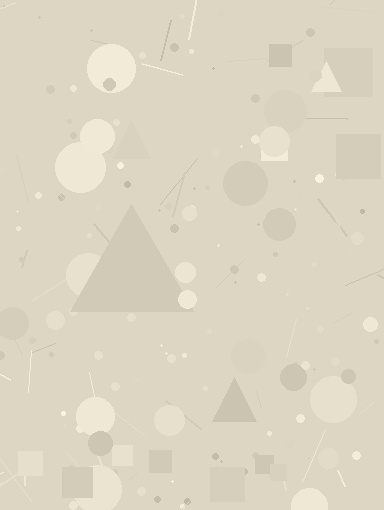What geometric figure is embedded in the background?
A triangle is embedded in the background.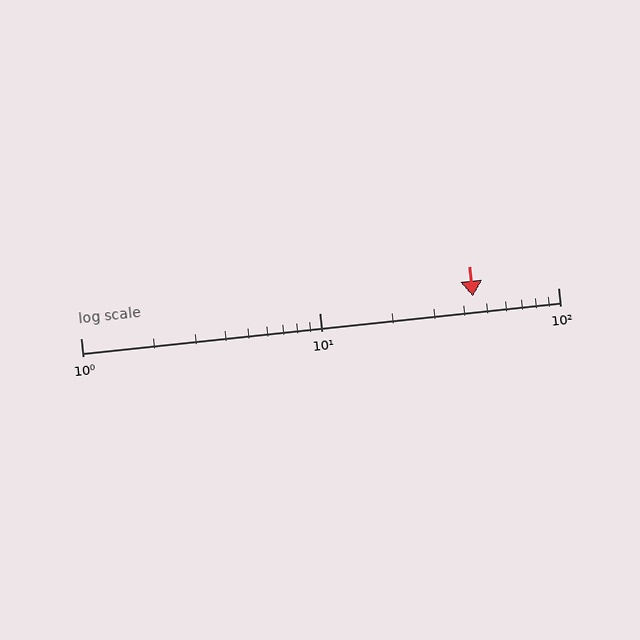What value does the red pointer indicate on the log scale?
The pointer indicates approximately 44.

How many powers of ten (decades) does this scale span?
The scale spans 2 decades, from 1 to 100.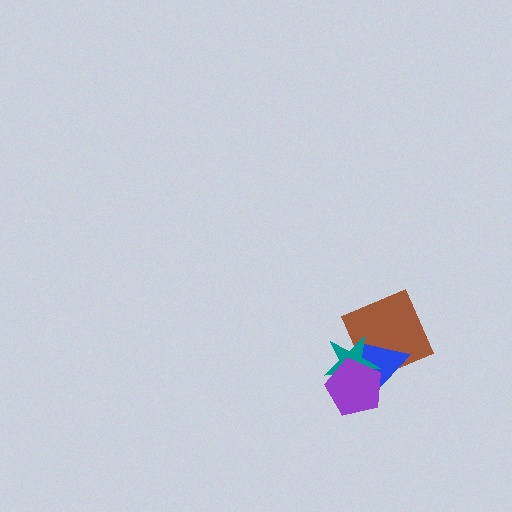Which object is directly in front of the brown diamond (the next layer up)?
The blue triangle is directly in front of the brown diamond.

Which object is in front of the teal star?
The purple pentagon is in front of the teal star.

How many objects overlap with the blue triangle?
3 objects overlap with the blue triangle.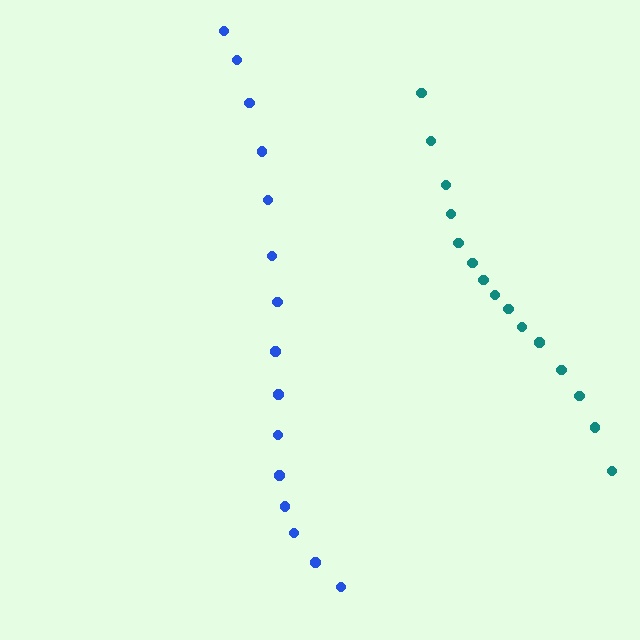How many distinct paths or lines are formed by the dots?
There are 2 distinct paths.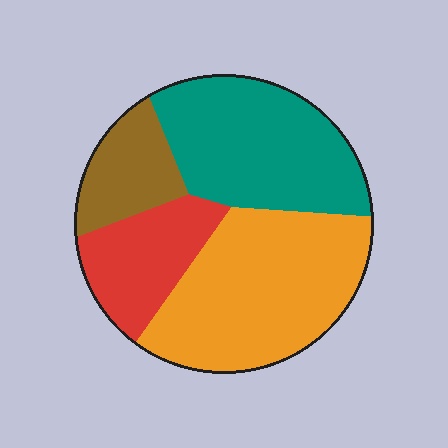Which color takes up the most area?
Orange, at roughly 40%.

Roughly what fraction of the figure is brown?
Brown takes up less than a sixth of the figure.